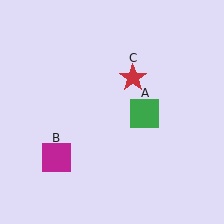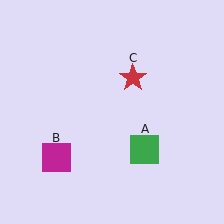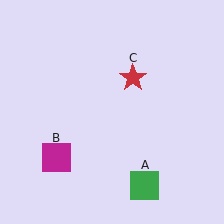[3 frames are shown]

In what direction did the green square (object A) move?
The green square (object A) moved down.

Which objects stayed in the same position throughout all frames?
Magenta square (object B) and red star (object C) remained stationary.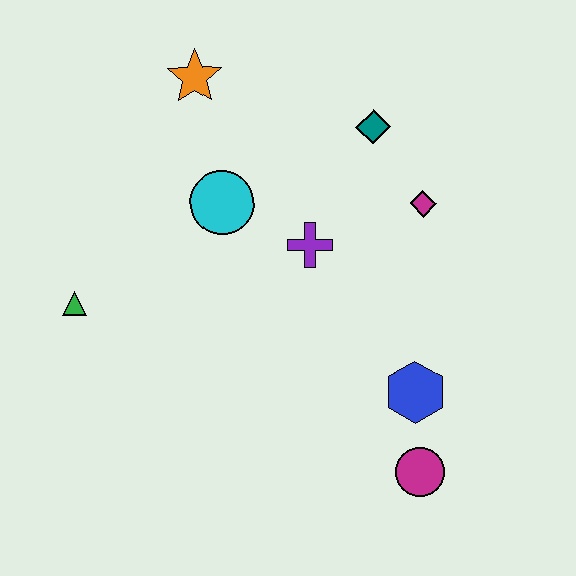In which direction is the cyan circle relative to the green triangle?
The cyan circle is to the right of the green triangle.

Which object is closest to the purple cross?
The cyan circle is closest to the purple cross.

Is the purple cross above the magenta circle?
Yes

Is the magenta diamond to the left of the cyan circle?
No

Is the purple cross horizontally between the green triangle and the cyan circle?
No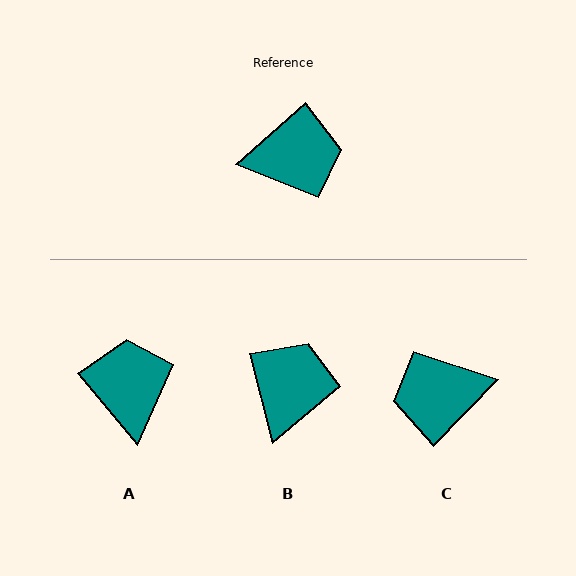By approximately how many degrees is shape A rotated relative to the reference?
Approximately 88 degrees counter-clockwise.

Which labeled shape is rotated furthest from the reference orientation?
C, about 176 degrees away.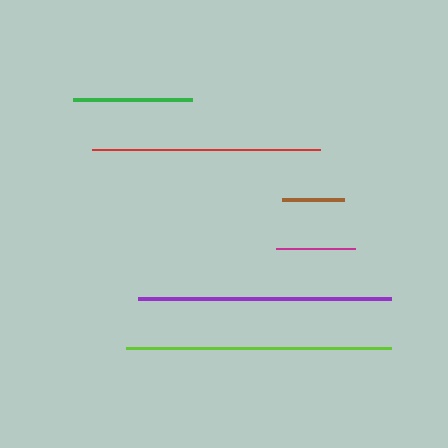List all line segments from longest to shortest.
From longest to shortest: lime, purple, red, green, magenta, brown.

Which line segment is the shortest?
The brown line is the shortest at approximately 62 pixels.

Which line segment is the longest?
The lime line is the longest at approximately 265 pixels.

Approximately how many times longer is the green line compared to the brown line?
The green line is approximately 1.9 times the length of the brown line.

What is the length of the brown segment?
The brown segment is approximately 62 pixels long.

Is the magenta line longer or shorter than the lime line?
The lime line is longer than the magenta line.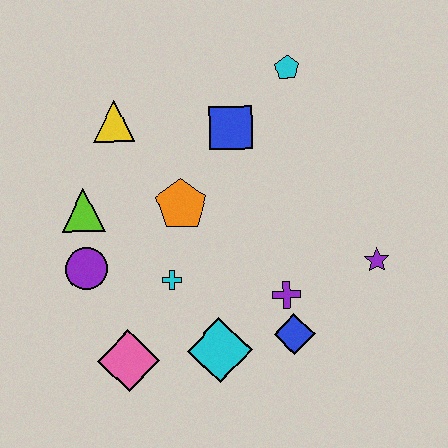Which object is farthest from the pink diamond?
The cyan pentagon is farthest from the pink diamond.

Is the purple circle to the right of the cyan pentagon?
No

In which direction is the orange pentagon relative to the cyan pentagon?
The orange pentagon is below the cyan pentagon.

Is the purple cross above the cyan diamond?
Yes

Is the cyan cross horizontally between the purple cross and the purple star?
No